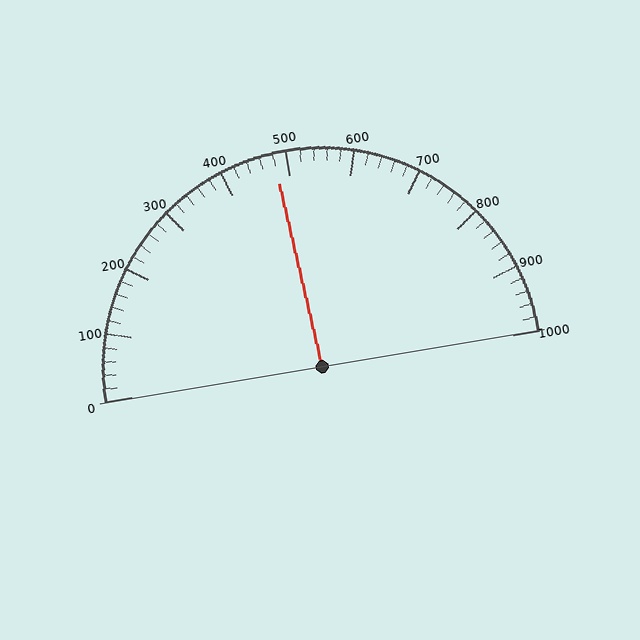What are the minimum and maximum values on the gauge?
The gauge ranges from 0 to 1000.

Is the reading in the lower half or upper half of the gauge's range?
The reading is in the lower half of the range (0 to 1000).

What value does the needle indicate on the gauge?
The needle indicates approximately 480.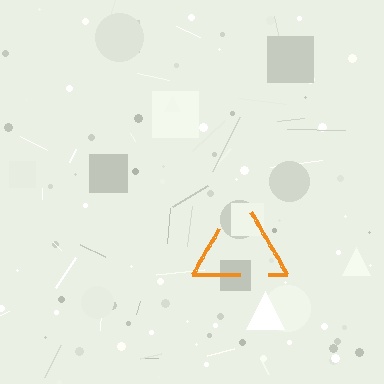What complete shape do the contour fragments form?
The contour fragments form a triangle.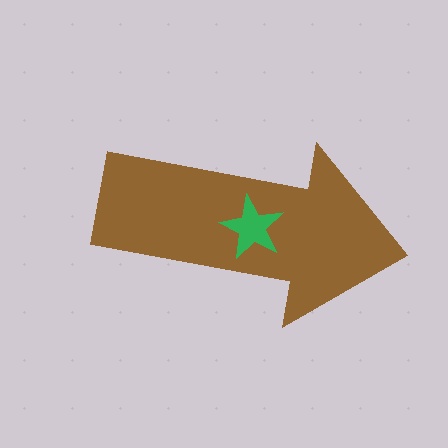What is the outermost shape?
The brown arrow.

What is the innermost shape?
The green star.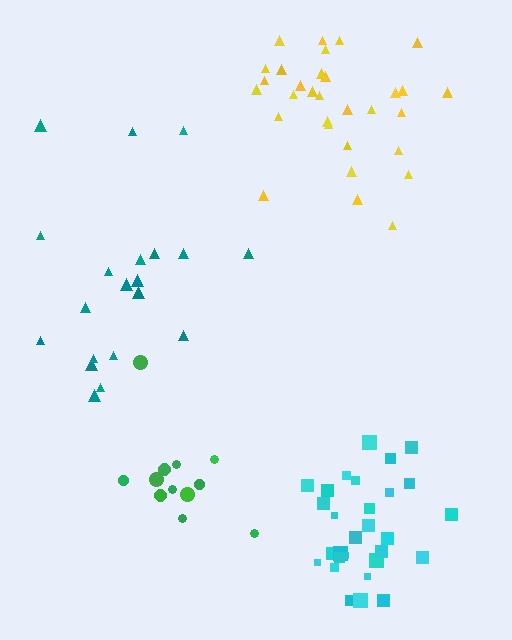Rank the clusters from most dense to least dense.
cyan, yellow, green, teal.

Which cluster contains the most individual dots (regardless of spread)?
Yellow (31).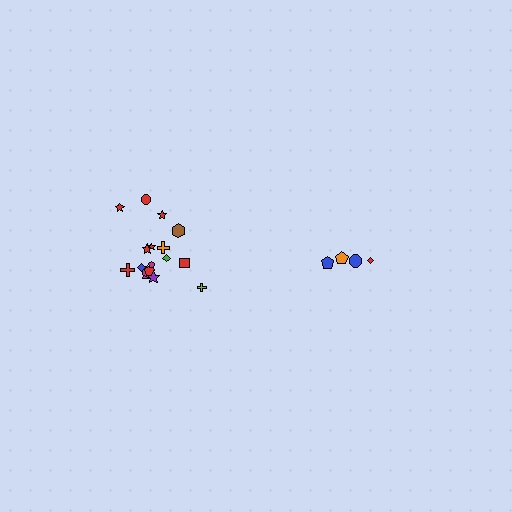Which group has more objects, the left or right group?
The left group.